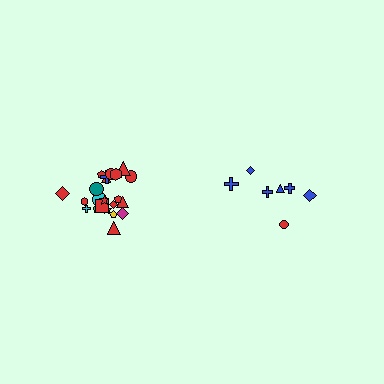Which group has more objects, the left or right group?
The left group.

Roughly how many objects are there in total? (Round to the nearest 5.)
Roughly 30 objects in total.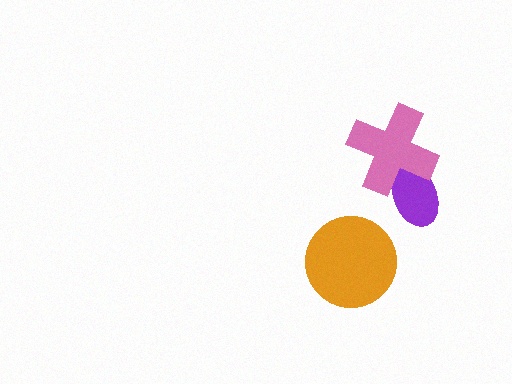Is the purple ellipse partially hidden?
Yes, it is partially covered by another shape.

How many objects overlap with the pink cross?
1 object overlaps with the pink cross.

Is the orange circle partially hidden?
No, no other shape covers it.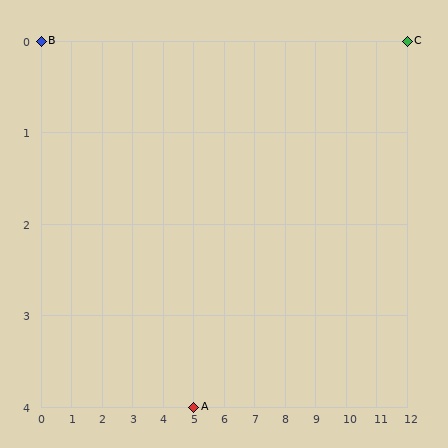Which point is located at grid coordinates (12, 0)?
Point C is at (12, 0).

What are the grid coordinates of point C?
Point C is at grid coordinates (12, 0).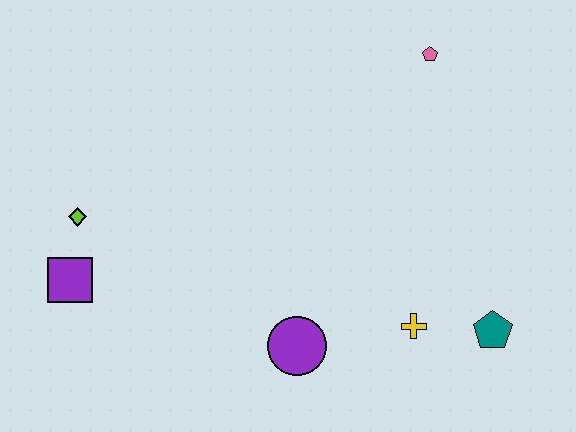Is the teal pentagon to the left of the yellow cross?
No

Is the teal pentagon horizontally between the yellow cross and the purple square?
No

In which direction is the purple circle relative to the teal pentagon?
The purple circle is to the left of the teal pentagon.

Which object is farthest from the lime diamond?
The teal pentagon is farthest from the lime diamond.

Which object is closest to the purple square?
The lime diamond is closest to the purple square.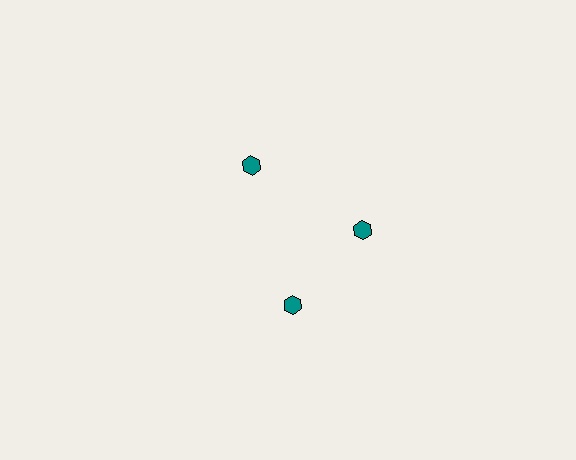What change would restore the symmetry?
The symmetry would be restored by rotating it back into even spacing with its neighbors so that all 3 hexagons sit at equal angles and equal distance from the center.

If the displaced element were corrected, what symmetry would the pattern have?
It would have 3-fold rotational symmetry — the pattern would map onto itself every 120 degrees.